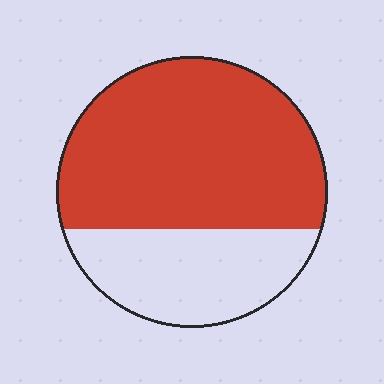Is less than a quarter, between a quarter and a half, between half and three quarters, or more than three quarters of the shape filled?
Between half and three quarters.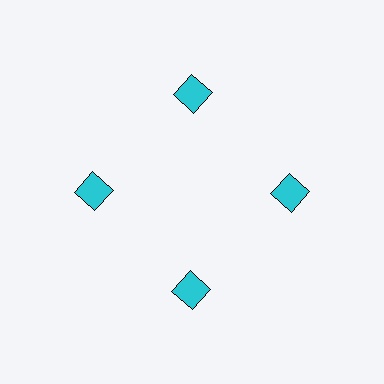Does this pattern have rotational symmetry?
Yes, this pattern has 4-fold rotational symmetry. It looks the same after rotating 90 degrees around the center.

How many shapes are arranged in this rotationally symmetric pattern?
There are 4 shapes, arranged in 4 groups of 1.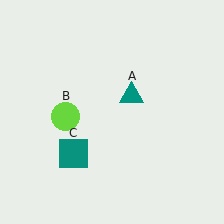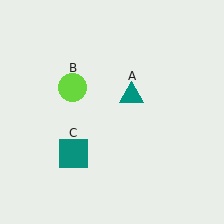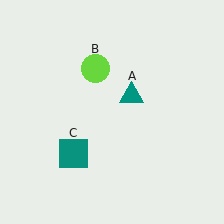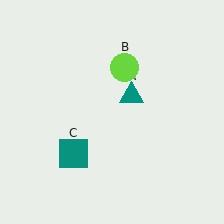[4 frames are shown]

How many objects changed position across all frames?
1 object changed position: lime circle (object B).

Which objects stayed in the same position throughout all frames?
Teal triangle (object A) and teal square (object C) remained stationary.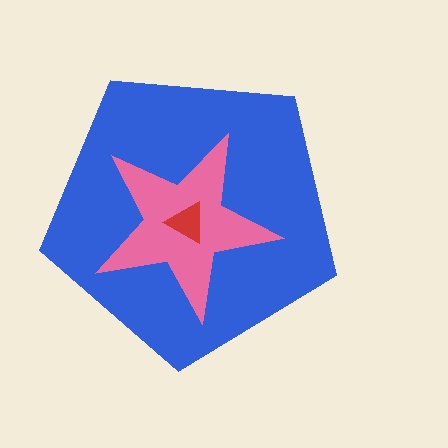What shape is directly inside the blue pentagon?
The pink star.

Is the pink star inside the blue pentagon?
Yes.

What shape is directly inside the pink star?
The red triangle.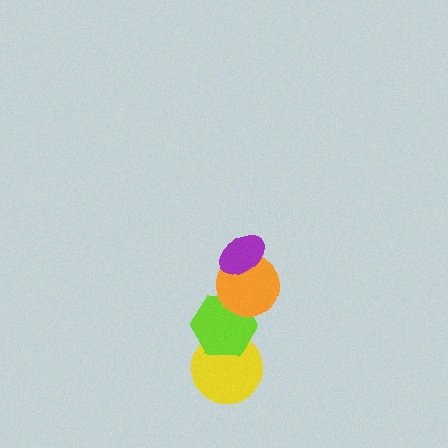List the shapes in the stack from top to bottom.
From top to bottom: the purple ellipse, the orange circle, the lime hexagon, the yellow circle.